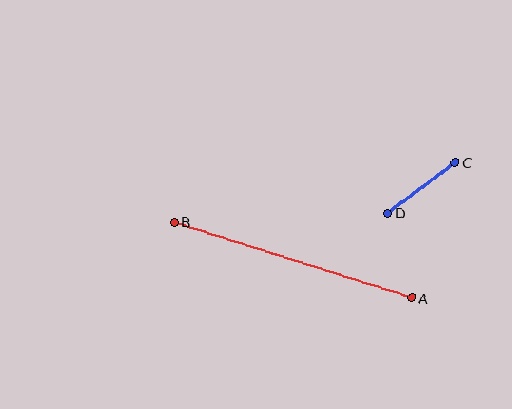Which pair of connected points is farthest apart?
Points A and B are farthest apart.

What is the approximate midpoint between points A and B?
The midpoint is at approximately (293, 260) pixels.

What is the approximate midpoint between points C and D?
The midpoint is at approximately (421, 188) pixels.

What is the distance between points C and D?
The distance is approximately 85 pixels.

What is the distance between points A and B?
The distance is approximately 249 pixels.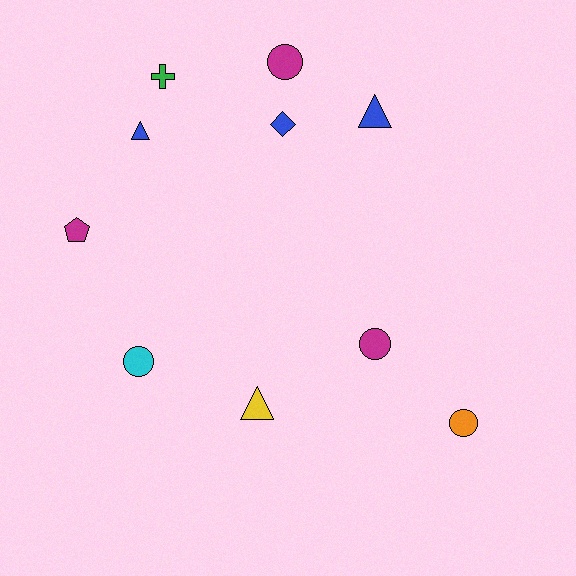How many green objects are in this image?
There is 1 green object.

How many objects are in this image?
There are 10 objects.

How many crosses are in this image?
There is 1 cross.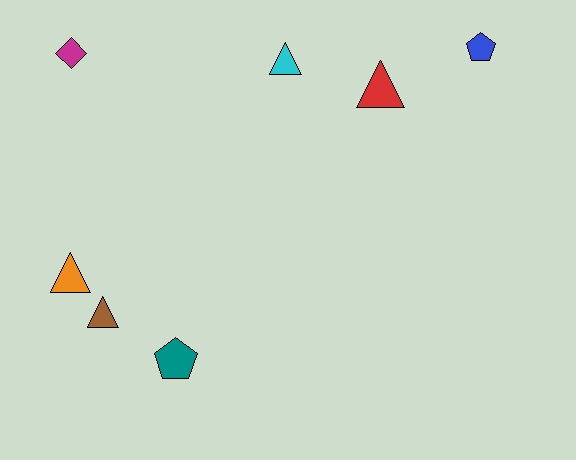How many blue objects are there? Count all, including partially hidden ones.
There is 1 blue object.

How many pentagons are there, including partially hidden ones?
There are 2 pentagons.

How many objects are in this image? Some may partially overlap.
There are 7 objects.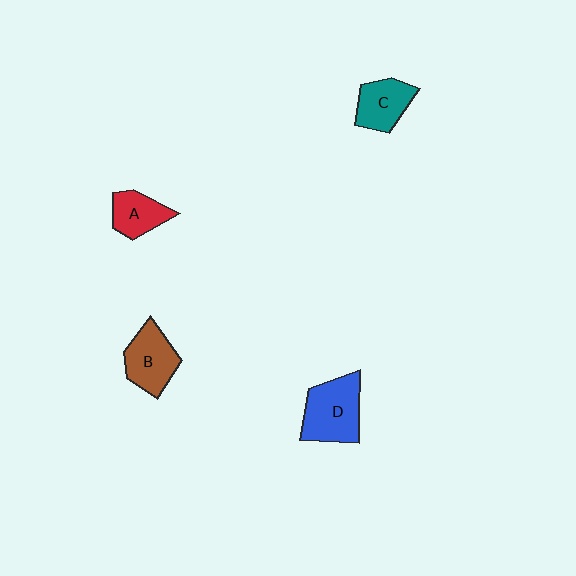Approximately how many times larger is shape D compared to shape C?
Approximately 1.4 times.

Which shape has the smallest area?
Shape A (red).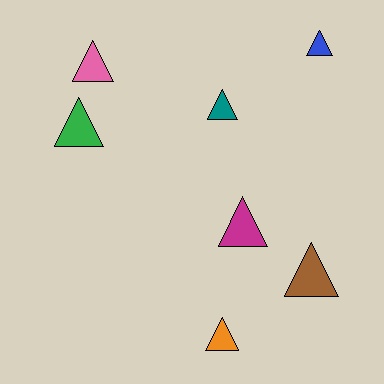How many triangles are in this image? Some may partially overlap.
There are 7 triangles.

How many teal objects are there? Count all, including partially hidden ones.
There is 1 teal object.